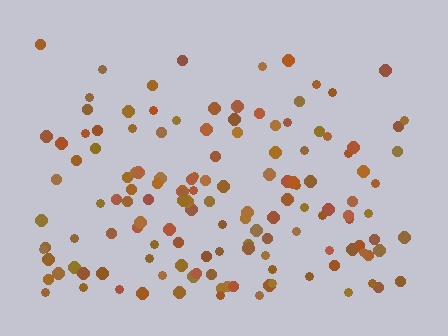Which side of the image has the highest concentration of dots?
The bottom.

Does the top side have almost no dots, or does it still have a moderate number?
Still a moderate number, just noticeably fewer than the bottom.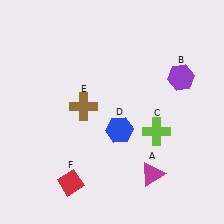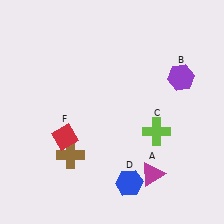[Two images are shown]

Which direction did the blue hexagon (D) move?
The blue hexagon (D) moved down.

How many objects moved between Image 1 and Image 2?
3 objects moved between the two images.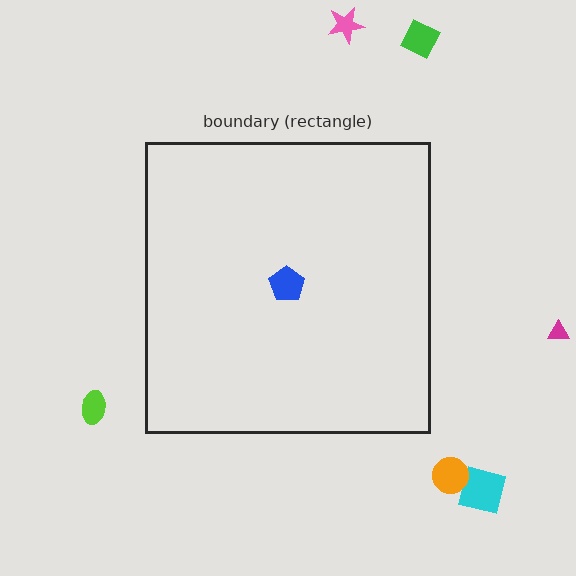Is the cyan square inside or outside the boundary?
Outside.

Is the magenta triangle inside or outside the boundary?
Outside.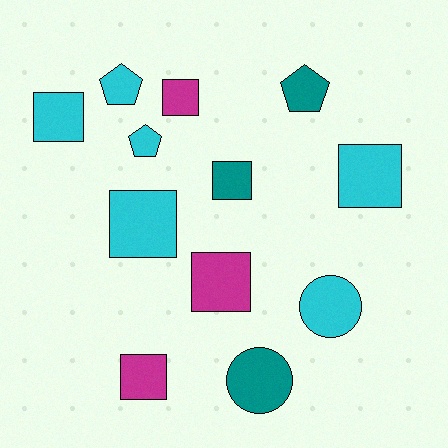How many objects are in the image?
There are 12 objects.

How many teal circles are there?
There is 1 teal circle.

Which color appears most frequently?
Cyan, with 6 objects.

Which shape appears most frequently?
Square, with 7 objects.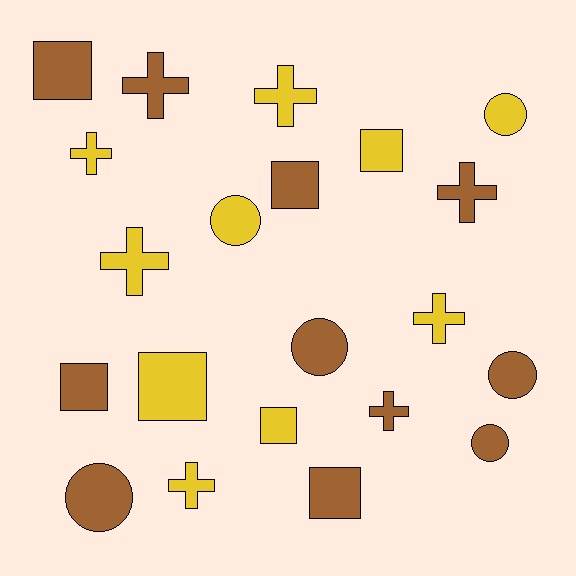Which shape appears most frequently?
Cross, with 8 objects.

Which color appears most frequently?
Brown, with 11 objects.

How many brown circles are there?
There are 4 brown circles.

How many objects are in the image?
There are 21 objects.